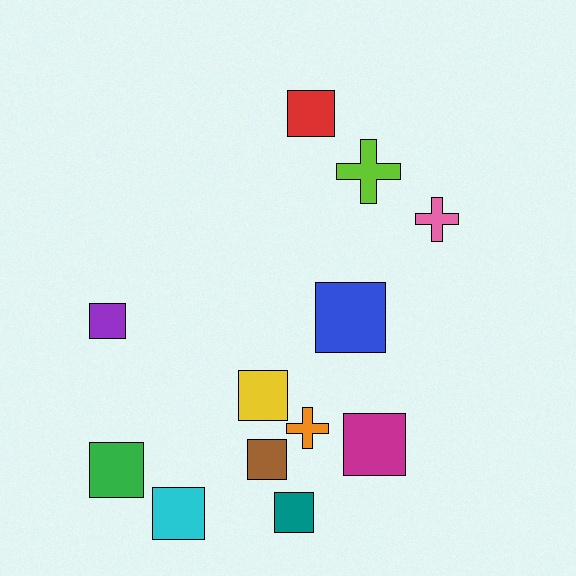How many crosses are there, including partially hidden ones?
There are 3 crosses.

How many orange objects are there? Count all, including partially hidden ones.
There is 1 orange object.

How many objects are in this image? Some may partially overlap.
There are 12 objects.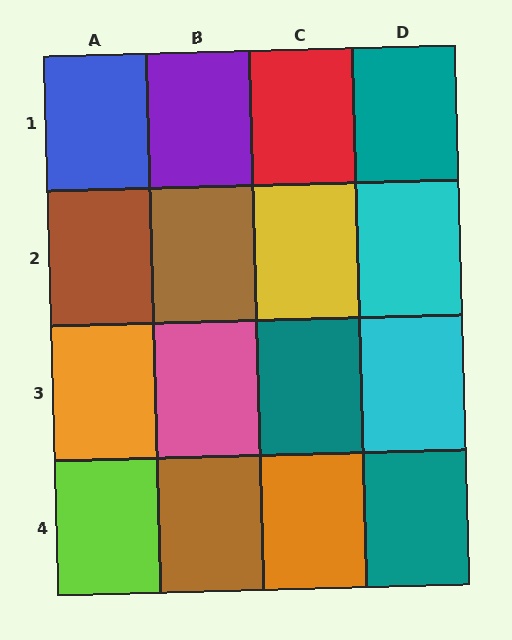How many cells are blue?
1 cell is blue.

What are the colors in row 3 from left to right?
Orange, pink, teal, cyan.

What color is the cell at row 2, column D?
Cyan.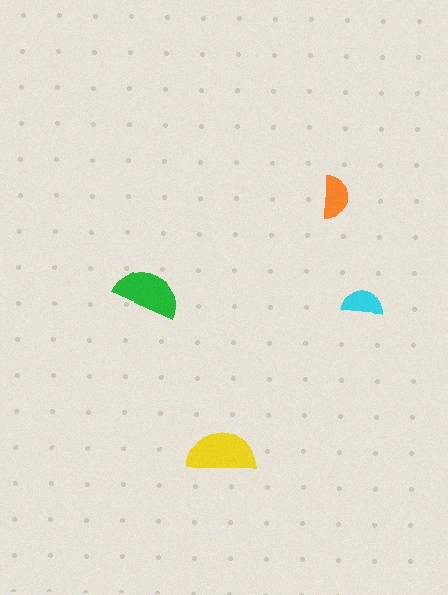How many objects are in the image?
There are 4 objects in the image.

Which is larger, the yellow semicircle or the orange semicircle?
The yellow one.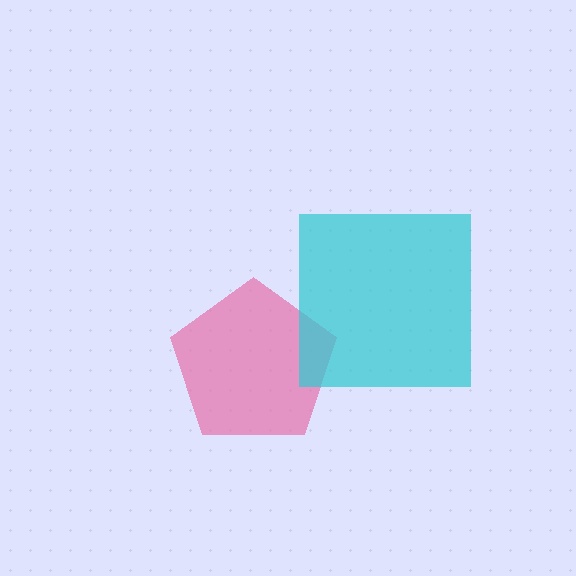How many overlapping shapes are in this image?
There are 2 overlapping shapes in the image.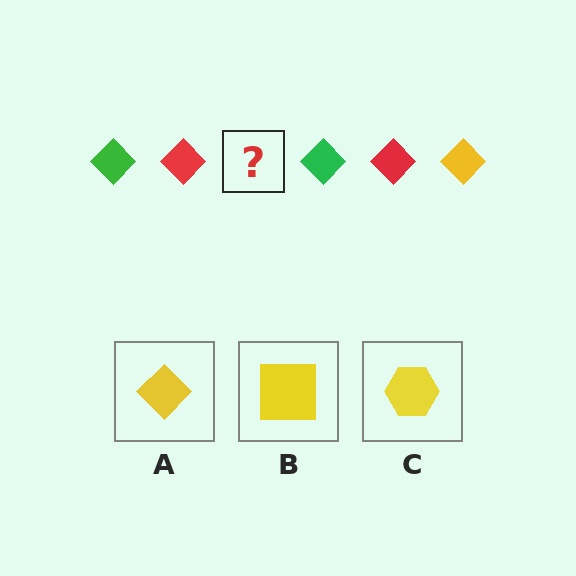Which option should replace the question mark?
Option A.